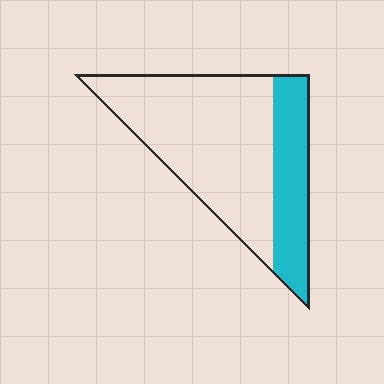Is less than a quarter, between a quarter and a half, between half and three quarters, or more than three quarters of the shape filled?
Between a quarter and a half.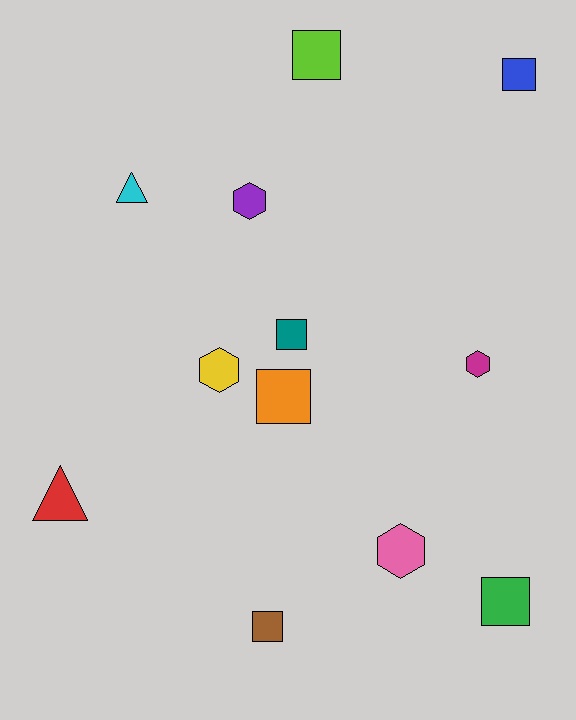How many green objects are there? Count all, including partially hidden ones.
There is 1 green object.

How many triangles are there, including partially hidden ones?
There are 2 triangles.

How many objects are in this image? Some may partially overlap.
There are 12 objects.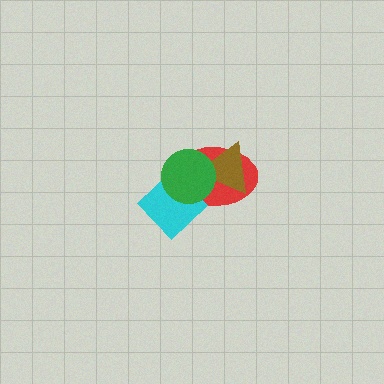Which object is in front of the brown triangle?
The green circle is in front of the brown triangle.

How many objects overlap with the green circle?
3 objects overlap with the green circle.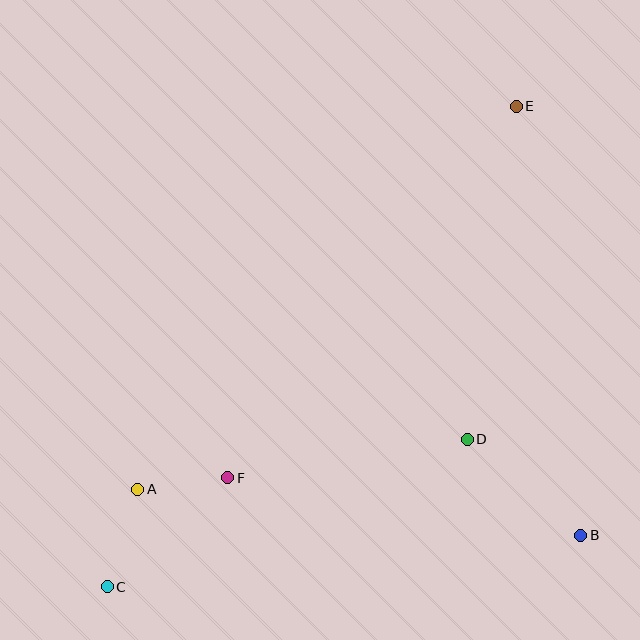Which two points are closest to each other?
Points A and F are closest to each other.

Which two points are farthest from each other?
Points C and E are farthest from each other.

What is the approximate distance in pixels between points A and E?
The distance between A and E is approximately 538 pixels.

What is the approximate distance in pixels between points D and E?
The distance between D and E is approximately 337 pixels.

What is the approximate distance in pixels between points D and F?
The distance between D and F is approximately 243 pixels.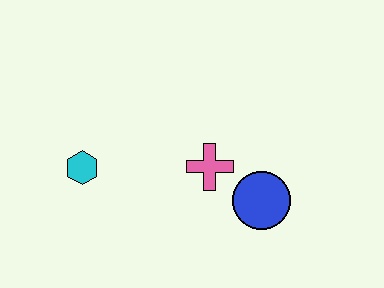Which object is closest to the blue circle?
The pink cross is closest to the blue circle.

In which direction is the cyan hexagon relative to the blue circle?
The cyan hexagon is to the left of the blue circle.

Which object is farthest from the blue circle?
The cyan hexagon is farthest from the blue circle.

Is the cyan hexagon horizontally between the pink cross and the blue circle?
No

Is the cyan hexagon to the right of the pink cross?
No